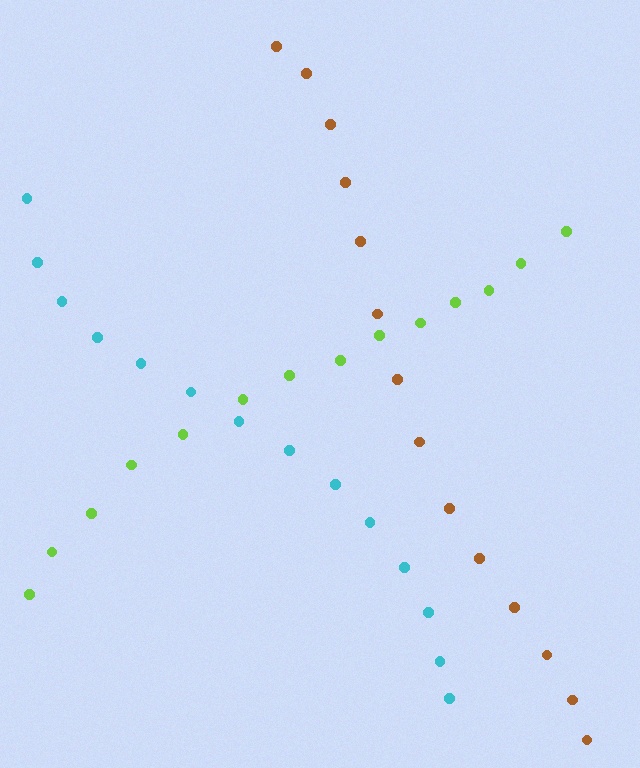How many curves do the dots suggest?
There are 3 distinct paths.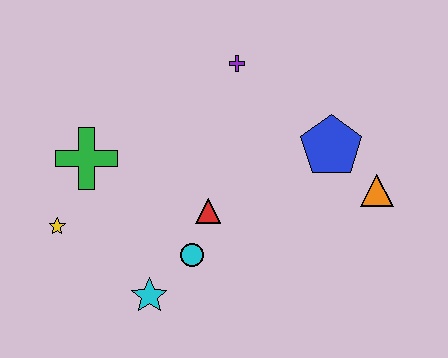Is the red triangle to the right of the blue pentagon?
No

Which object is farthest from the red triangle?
The orange triangle is farthest from the red triangle.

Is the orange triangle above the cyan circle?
Yes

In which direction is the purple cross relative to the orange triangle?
The purple cross is to the left of the orange triangle.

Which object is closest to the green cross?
The yellow star is closest to the green cross.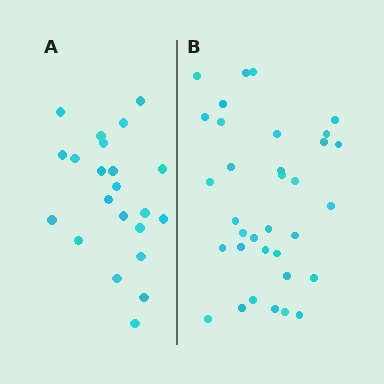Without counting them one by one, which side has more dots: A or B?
Region B (the right region) has more dots.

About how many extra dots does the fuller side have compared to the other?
Region B has roughly 12 or so more dots than region A.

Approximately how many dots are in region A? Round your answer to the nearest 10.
About 20 dots. (The exact count is 22, which rounds to 20.)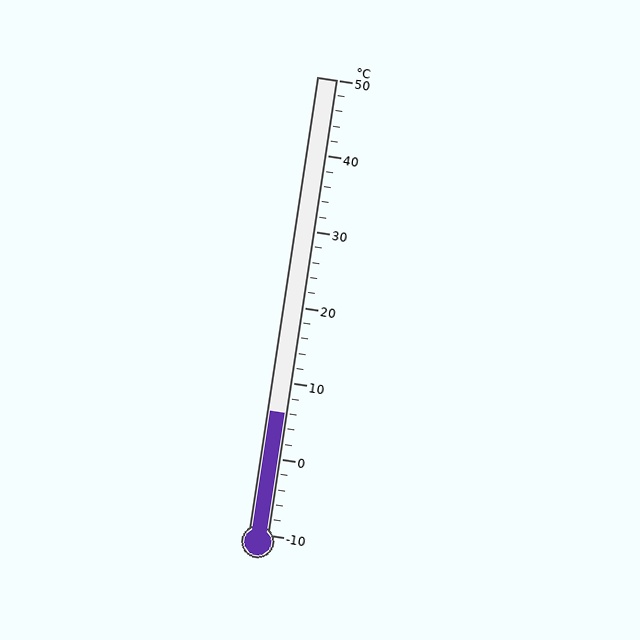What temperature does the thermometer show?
The thermometer shows approximately 6°C.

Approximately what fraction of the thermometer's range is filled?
The thermometer is filled to approximately 25% of its range.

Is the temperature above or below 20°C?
The temperature is below 20°C.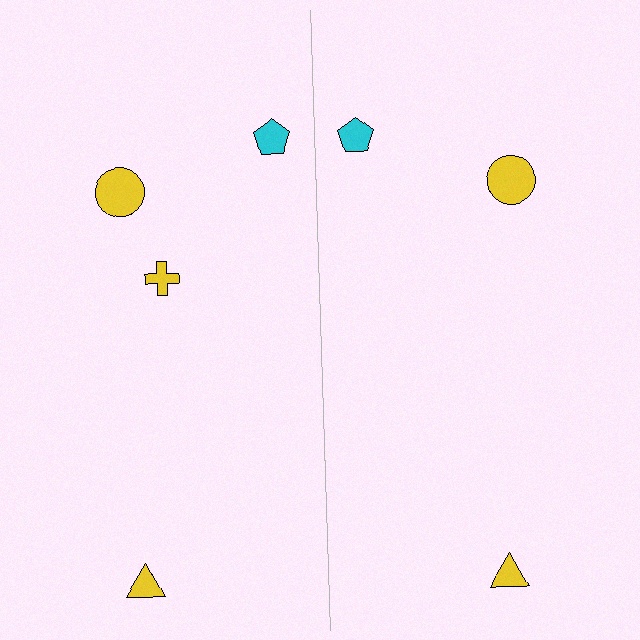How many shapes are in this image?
There are 7 shapes in this image.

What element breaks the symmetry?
A yellow cross is missing from the right side.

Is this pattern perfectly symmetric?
No, the pattern is not perfectly symmetric. A yellow cross is missing from the right side.